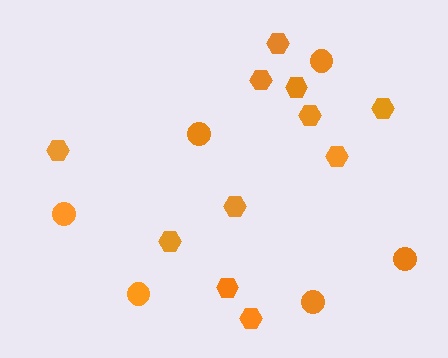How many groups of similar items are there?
There are 2 groups: one group of circles (6) and one group of hexagons (11).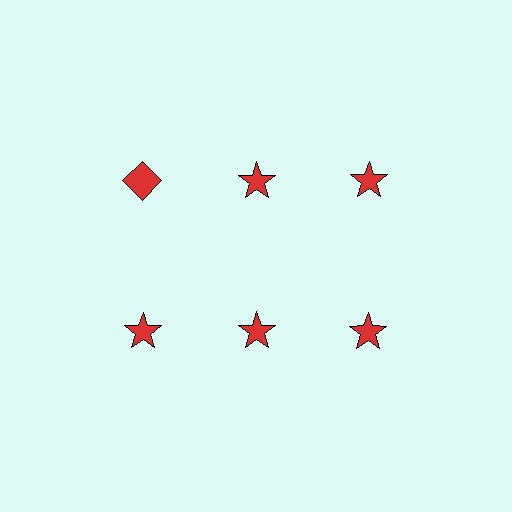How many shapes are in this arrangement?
There are 6 shapes arranged in a grid pattern.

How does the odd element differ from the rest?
It has a different shape: diamond instead of star.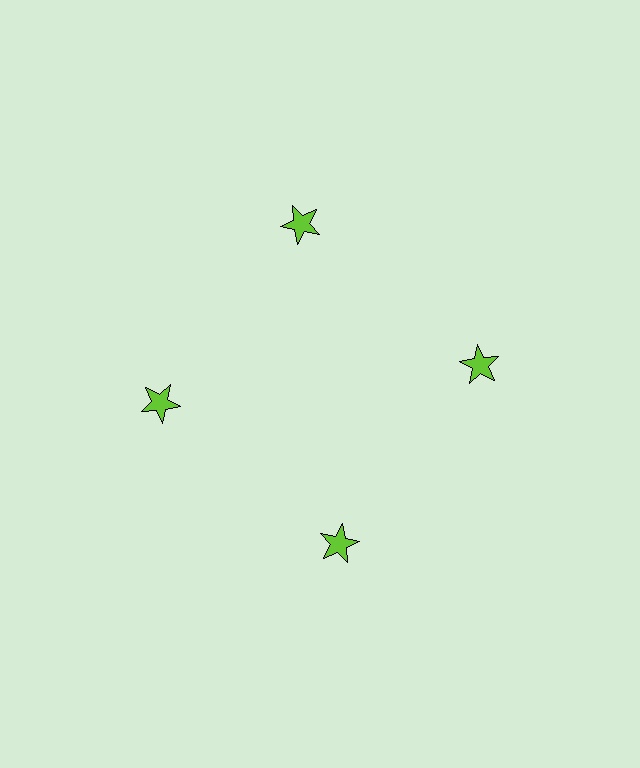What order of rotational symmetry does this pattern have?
This pattern has 4-fold rotational symmetry.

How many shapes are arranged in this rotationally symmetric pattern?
There are 4 shapes, arranged in 4 groups of 1.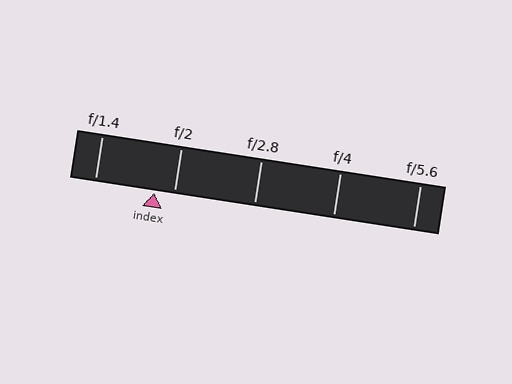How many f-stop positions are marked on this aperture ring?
There are 5 f-stop positions marked.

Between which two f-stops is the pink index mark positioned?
The index mark is between f/1.4 and f/2.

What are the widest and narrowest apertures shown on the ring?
The widest aperture shown is f/1.4 and the narrowest is f/5.6.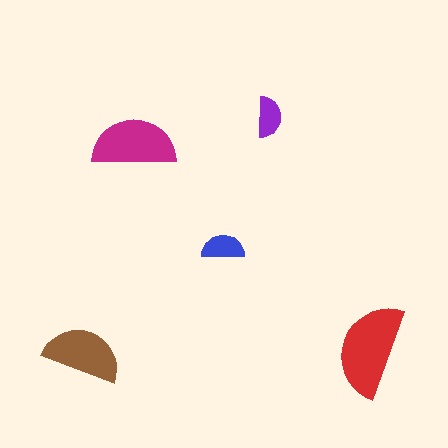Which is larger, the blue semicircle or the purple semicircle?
The blue one.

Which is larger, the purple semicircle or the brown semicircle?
The brown one.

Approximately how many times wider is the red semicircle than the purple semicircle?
About 2.5 times wider.